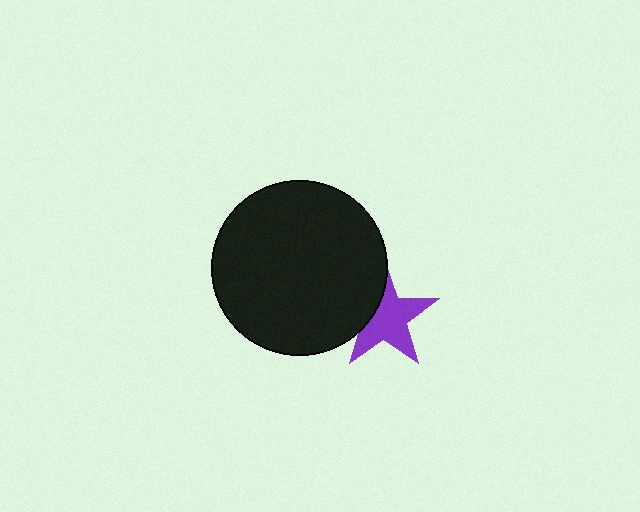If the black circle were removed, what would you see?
You would see the complete purple star.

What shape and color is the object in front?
The object in front is a black circle.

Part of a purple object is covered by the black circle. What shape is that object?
It is a star.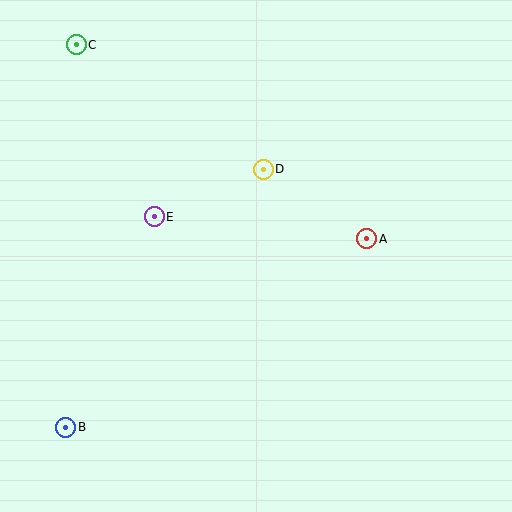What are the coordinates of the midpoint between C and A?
The midpoint between C and A is at (221, 142).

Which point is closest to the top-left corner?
Point C is closest to the top-left corner.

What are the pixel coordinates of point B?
Point B is at (66, 427).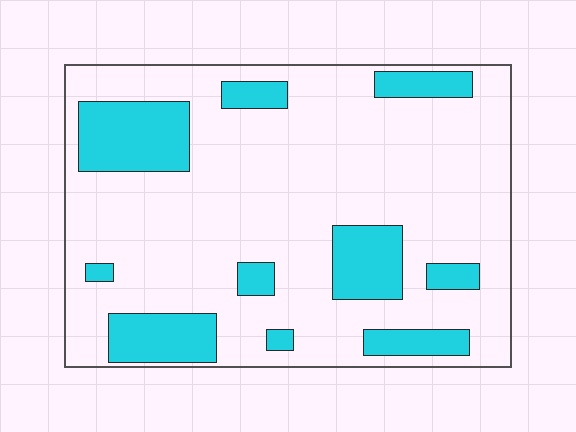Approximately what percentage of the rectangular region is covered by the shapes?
Approximately 20%.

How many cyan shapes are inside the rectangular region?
10.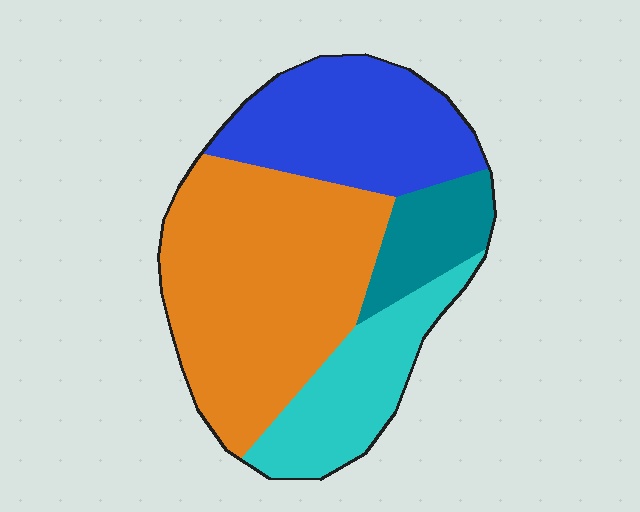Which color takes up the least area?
Teal, at roughly 10%.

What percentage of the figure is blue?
Blue covers 26% of the figure.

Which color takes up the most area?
Orange, at roughly 45%.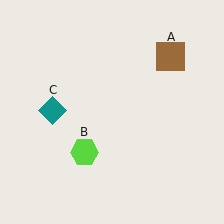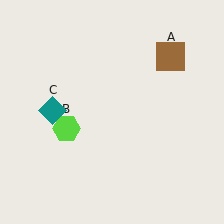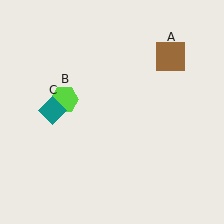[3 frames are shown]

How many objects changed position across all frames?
1 object changed position: lime hexagon (object B).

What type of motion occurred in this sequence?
The lime hexagon (object B) rotated clockwise around the center of the scene.